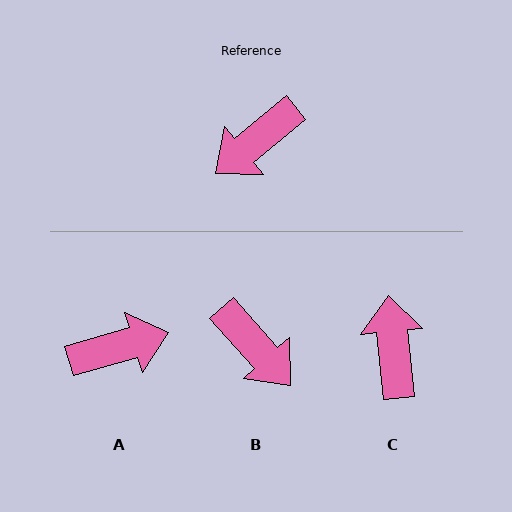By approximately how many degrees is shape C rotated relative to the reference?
Approximately 124 degrees clockwise.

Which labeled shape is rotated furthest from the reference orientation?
A, about 157 degrees away.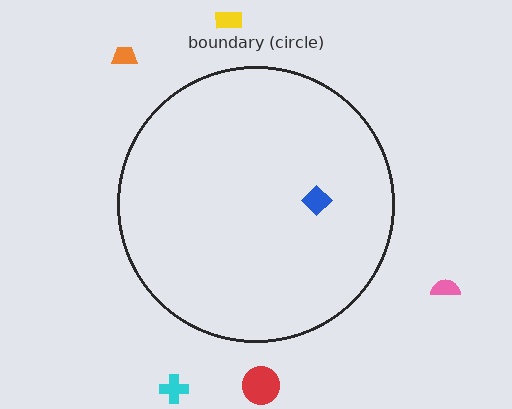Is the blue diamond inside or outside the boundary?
Inside.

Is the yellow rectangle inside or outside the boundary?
Outside.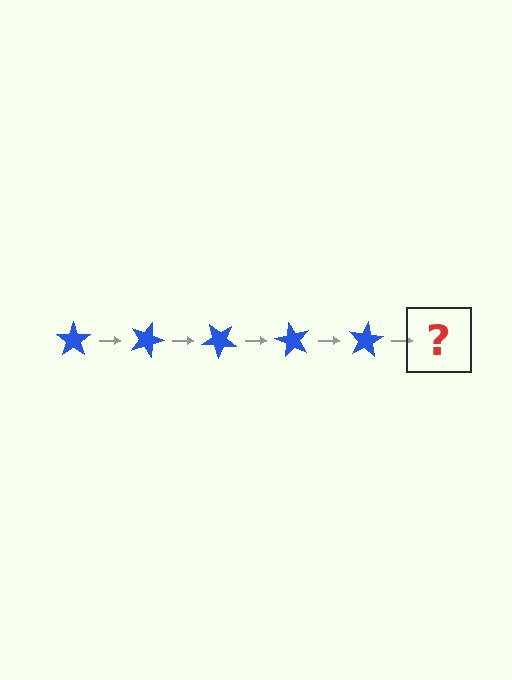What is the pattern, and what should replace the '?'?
The pattern is that the star rotates 20 degrees each step. The '?' should be a blue star rotated 100 degrees.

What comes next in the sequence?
The next element should be a blue star rotated 100 degrees.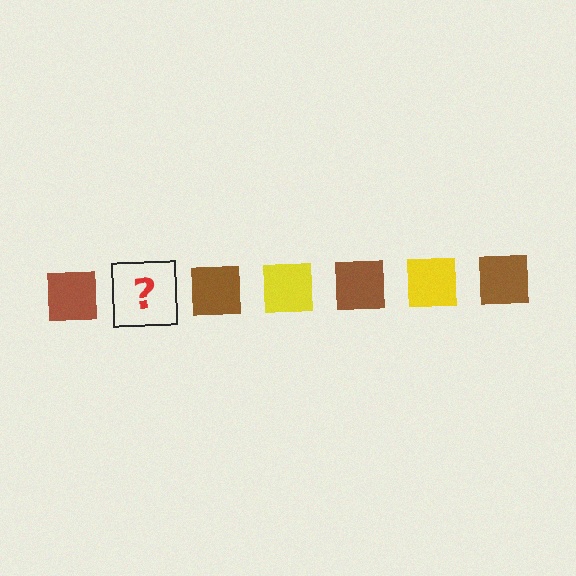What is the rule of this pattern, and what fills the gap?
The rule is that the pattern cycles through brown, yellow squares. The gap should be filled with a yellow square.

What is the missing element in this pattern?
The missing element is a yellow square.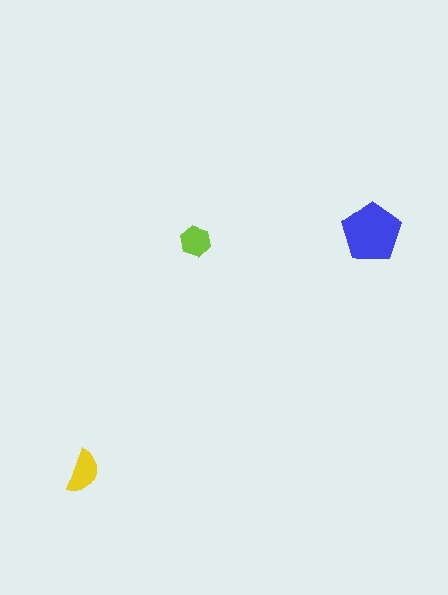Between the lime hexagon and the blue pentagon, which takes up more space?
The blue pentagon.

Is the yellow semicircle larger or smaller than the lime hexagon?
Larger.